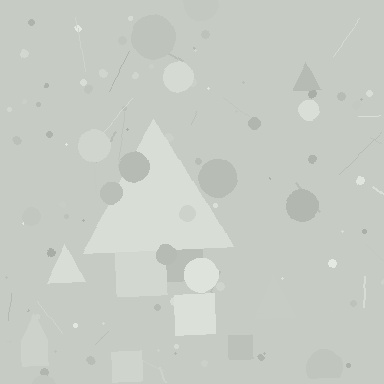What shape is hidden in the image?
A triangle is hidden in the image.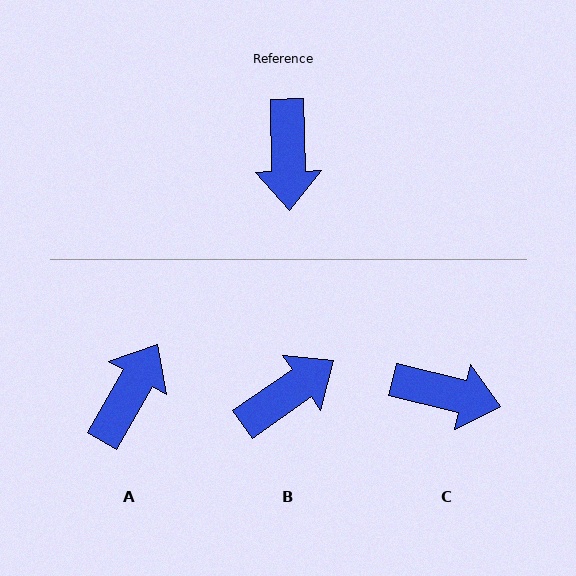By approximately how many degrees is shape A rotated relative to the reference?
Approximately 149 degrees counter-clockwise.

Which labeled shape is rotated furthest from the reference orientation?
A, about 149 degrees away.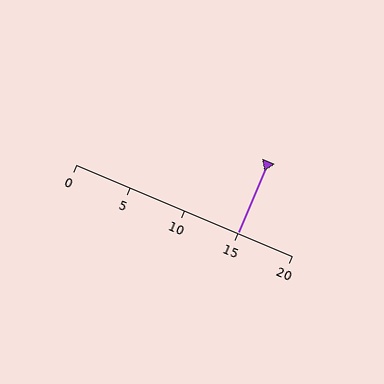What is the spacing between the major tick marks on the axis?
The major ticks are spaced 5 apart.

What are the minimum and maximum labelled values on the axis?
The axis runs from 0 to 20.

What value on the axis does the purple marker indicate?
The marker indicates approximately 15.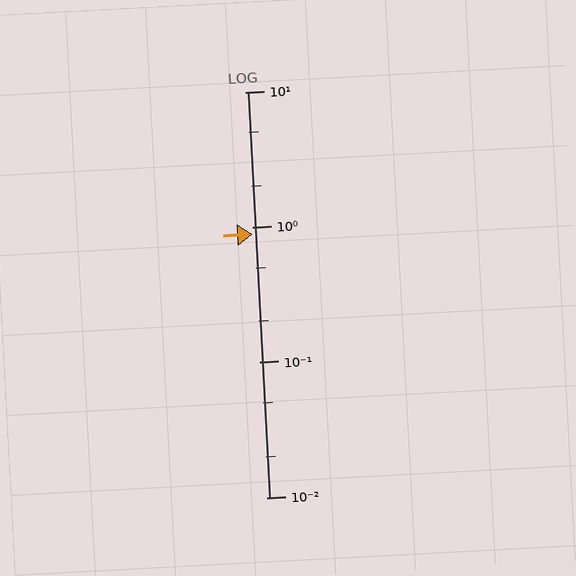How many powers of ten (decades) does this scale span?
The scale spans 3 decades, from 0.01 to 10.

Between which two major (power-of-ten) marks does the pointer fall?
The pointer is between 0.1 and 1.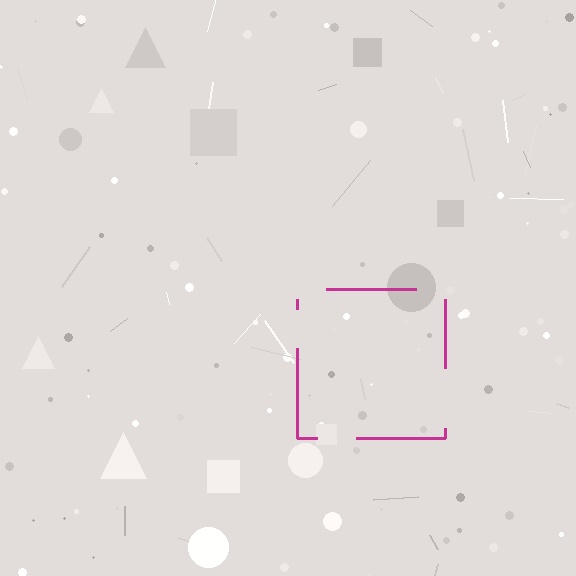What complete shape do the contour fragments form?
The contour fragments form a square.